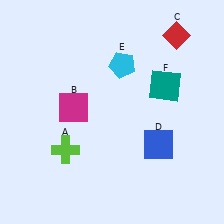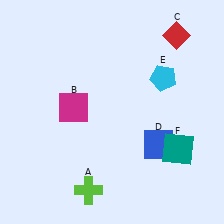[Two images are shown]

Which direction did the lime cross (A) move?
The lime cross (A) moved down.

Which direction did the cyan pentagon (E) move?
The cyan pentagon (E) moved right.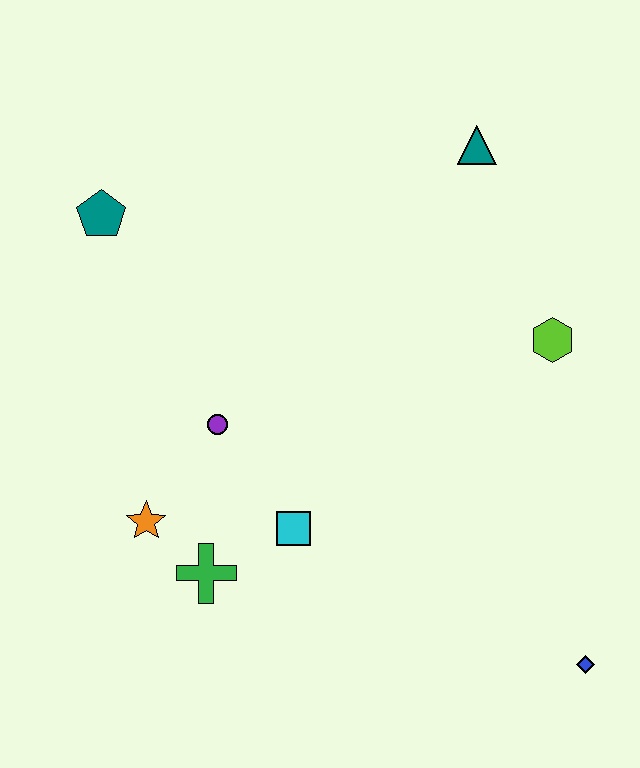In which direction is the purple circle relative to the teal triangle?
The purple circle is below the teal triangle.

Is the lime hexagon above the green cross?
Yes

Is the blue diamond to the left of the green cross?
No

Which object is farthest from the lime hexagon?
The teal pentagon is farthest from the lime hexagon.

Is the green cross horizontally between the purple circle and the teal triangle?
No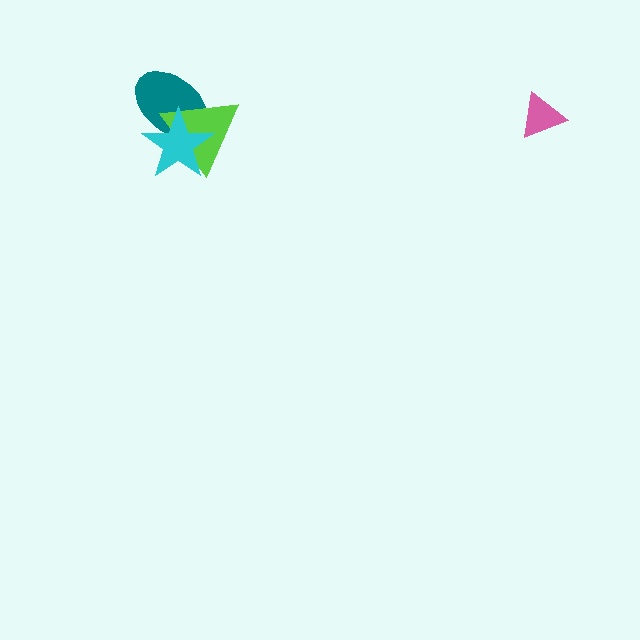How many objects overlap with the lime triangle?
2 objects overlap with the lime triangle.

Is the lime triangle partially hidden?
Yes, it is partially covered by another shape.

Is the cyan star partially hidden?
No, no other shape covers it.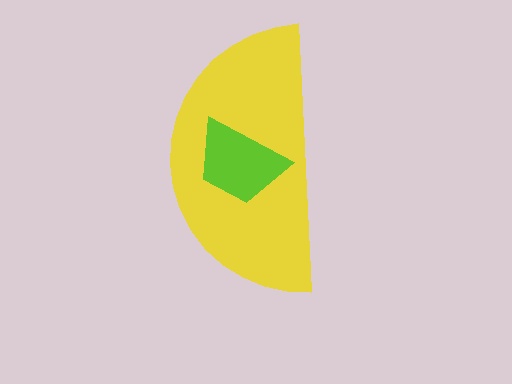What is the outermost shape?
The yellow semicircle.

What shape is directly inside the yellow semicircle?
The lime trapezoid.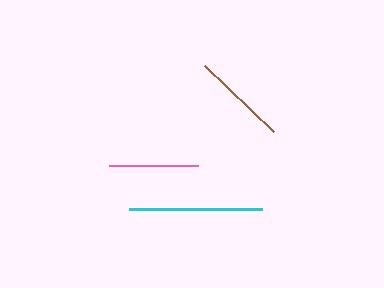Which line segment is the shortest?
The pink line is the shortest at approximately 89 pixels.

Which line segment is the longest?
The cyan line is the longest at approximately 133 pixels.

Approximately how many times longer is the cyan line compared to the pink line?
The cyan line is approximately 1.5 times the length of the pink line.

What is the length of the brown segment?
The brown segment is approximately 95 pixels long.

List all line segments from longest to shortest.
From longest to shortest: cyan, brown, pink.